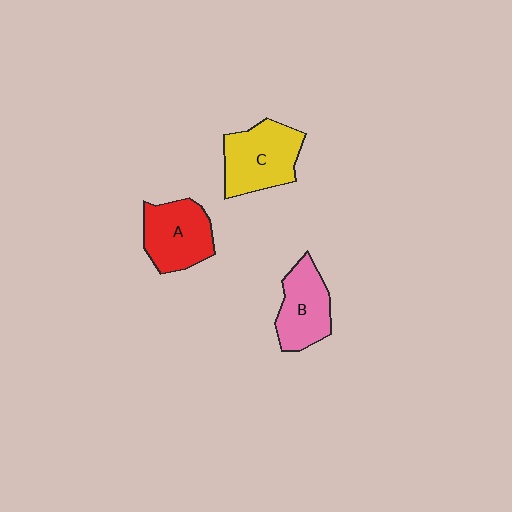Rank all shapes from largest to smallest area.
From largest to smallest: C (yellow), A (red), B (pink).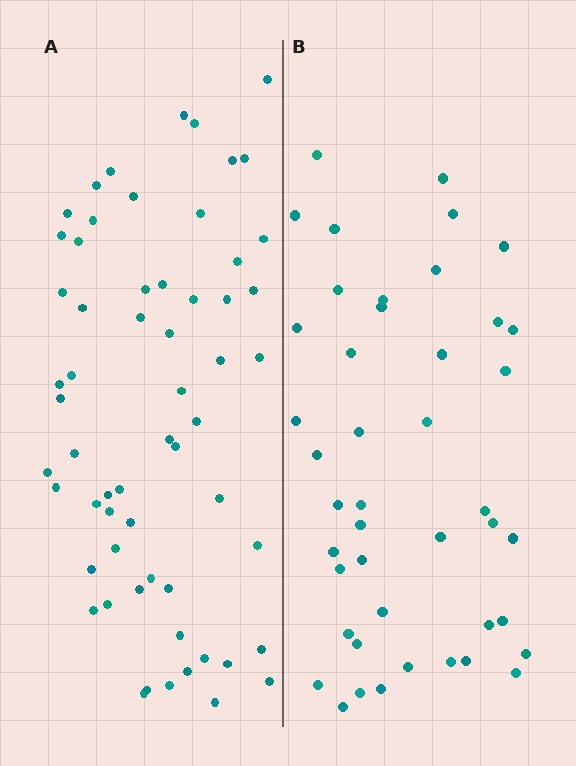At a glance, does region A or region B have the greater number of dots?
Region A (the left region) has more dots.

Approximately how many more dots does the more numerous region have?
Region A has approximately 15 more dots than region B.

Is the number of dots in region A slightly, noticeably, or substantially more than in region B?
Region A has noticeably more, but not dramatically so. The ratio is roughly 1.4 to 1.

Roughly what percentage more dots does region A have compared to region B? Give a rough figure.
About 35% more.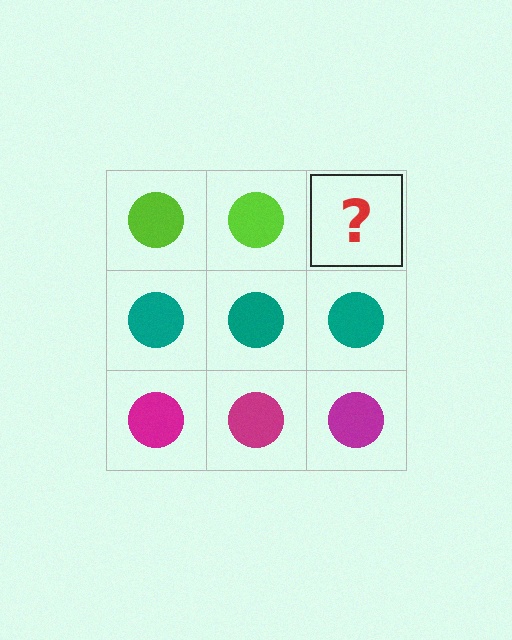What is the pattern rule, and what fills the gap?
The rule is that each row has a consistent color. The gap should be filled with a lime circle.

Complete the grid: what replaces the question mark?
The question mark should be replaced with a lime circle.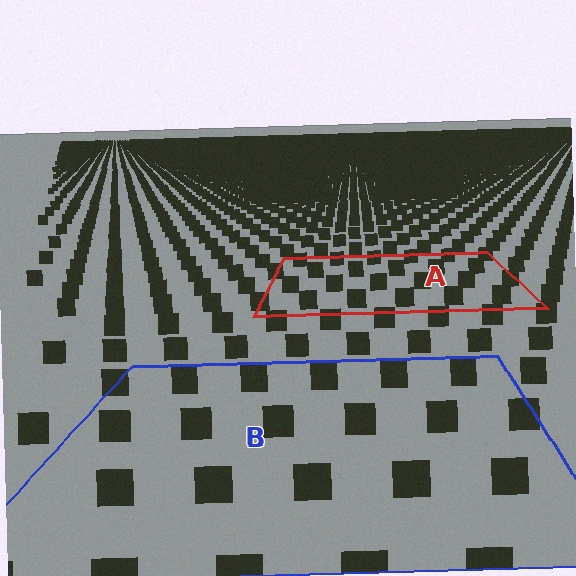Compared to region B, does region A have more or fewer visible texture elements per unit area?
Region A has more texture elements per unit area — they are packed more densely because it is farther away.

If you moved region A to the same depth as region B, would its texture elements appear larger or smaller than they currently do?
They would appear larger. At a closer depth, the same texture elements are projected at a bigger on-screen size.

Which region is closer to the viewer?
Region B is closer. The texture elements there are larger and more spread out.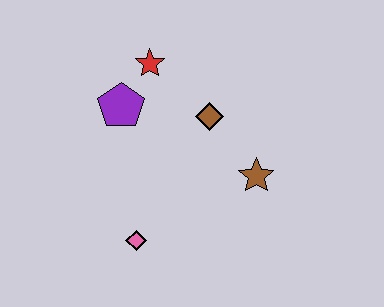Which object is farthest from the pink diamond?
The red star is farthest from the pink diamond.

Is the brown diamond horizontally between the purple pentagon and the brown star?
Yes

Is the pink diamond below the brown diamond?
Yes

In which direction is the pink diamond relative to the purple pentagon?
The pink diamond is below the purple pentagon.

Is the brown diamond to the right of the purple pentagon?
Yes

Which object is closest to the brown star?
The brown diamond is closest to the brown star.